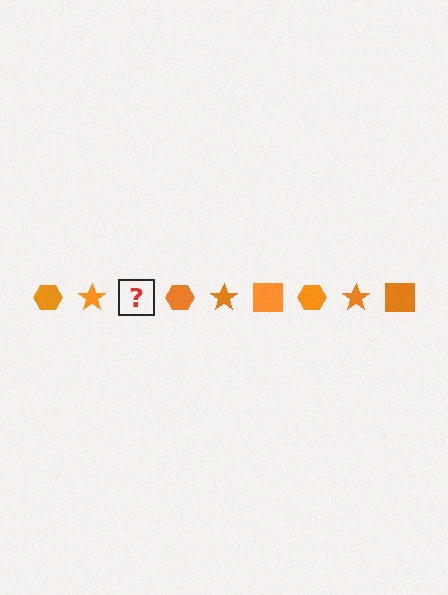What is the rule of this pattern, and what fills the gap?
The rule is that the pattern cycles through hexagon, star, square shapes in orange. The gap should be filled with an orange square.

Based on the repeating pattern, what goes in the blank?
The blank should be an orange square.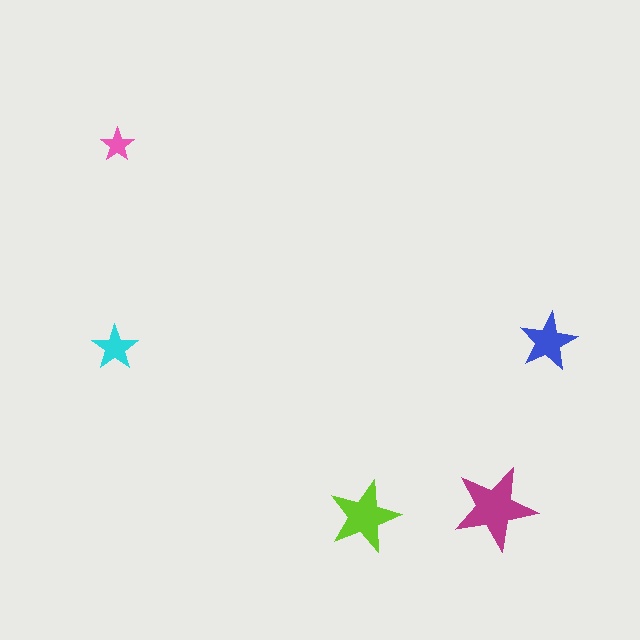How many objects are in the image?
There are 5 objects in the image.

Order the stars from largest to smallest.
the magenta one, the lime one, the blue one, the cyan one, the pink one.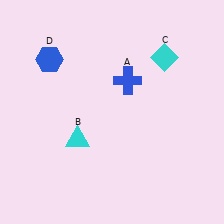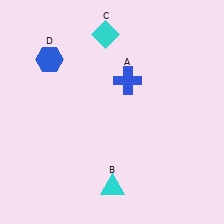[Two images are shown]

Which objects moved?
The objects that moved are: the cyan triangle (B), the cyan diamond (C).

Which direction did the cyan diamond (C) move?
The cyan diamond (C) moved left.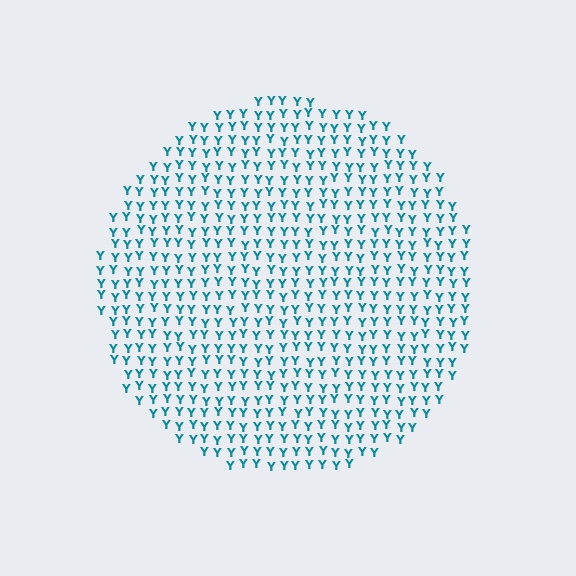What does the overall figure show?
The overall figure shows a circle.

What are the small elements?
The small elements are letter Y's.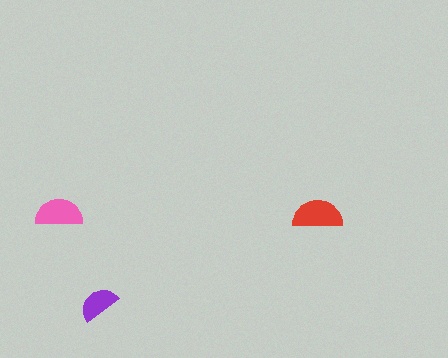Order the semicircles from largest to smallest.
the red one, the pink one, the purple one.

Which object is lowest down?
The purple semicircle is bottommost.